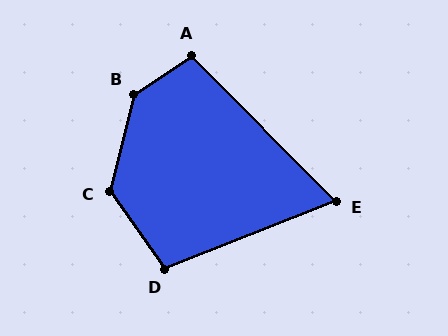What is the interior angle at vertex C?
Approximately 131 degrees (obtuse).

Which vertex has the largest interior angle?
B, at approximately 137 degrees.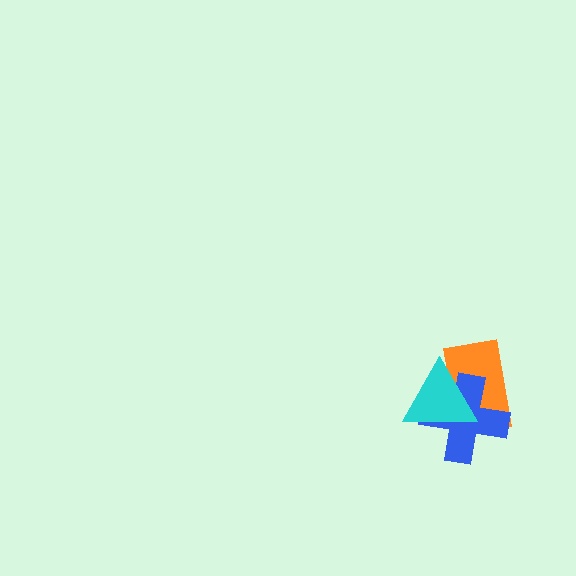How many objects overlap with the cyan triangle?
2 objects overlap with the cyan triangle.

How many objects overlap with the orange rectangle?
2 objects overlap with the orange rectangle.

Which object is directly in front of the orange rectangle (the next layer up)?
The blue cross is directly in front of the orange rectangle.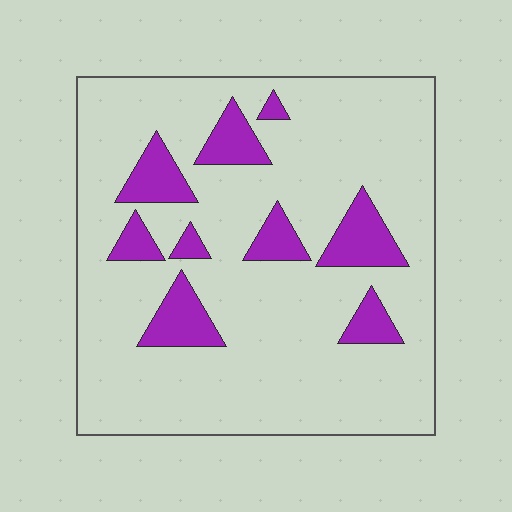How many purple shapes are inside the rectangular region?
9.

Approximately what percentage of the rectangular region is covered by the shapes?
Approximately 15%.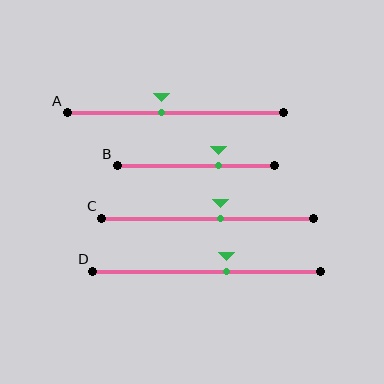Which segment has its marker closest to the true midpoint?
Segment C has its marker closest to the true midpoint.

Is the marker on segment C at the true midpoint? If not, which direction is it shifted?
No, the marker on segment C is shifted to the right by about 6% of the segment length.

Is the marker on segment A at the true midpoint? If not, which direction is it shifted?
No, the marker on segment A is shifted to the left by about 7% of the segment length.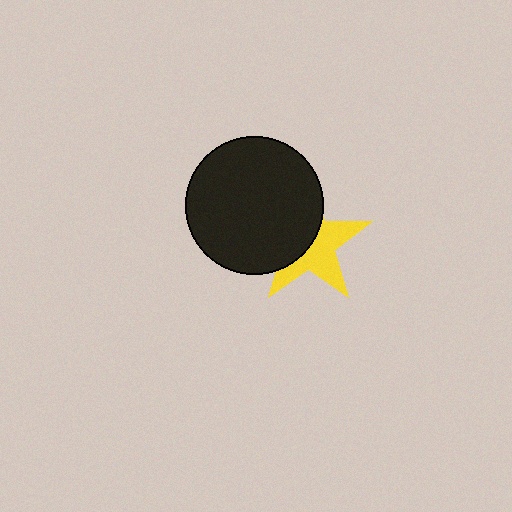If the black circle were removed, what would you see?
You would see the complete yellow star.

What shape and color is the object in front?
The object in front is a black circle.